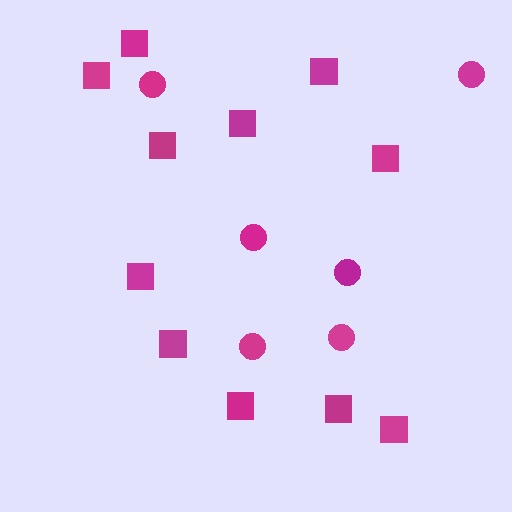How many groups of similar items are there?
There are 2 groups: one group of squares (11) and one group of circles (6).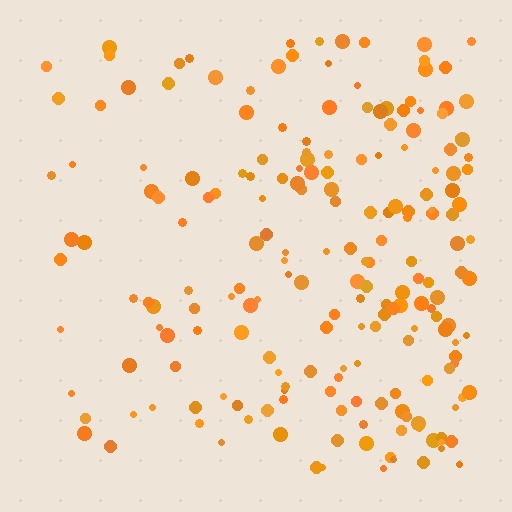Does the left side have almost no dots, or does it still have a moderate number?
Still a moderate number, just noticeably fewer than the right.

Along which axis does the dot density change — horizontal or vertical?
Horizontal.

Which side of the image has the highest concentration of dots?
The right.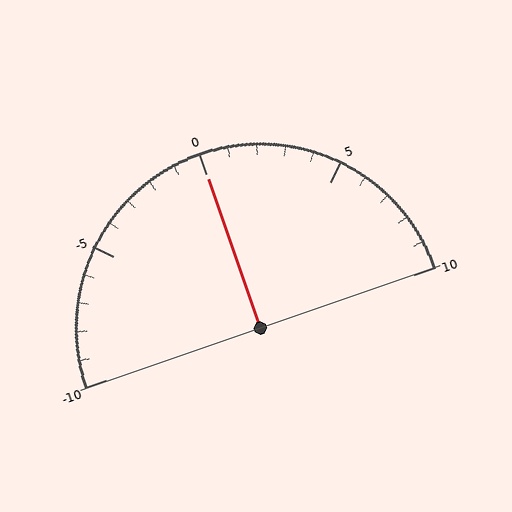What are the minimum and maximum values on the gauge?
The gauge ranges from -10 to 10.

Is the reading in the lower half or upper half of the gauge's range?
The reading is in the upper half of the range (-10 to 10).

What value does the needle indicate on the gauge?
The needle indicates approximately 0.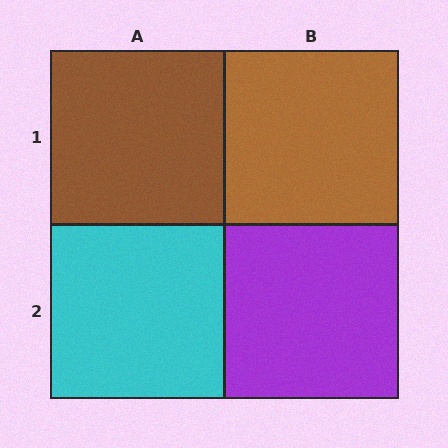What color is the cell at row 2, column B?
Purple.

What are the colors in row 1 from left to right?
Brown, brown.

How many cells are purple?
1 cell is purple.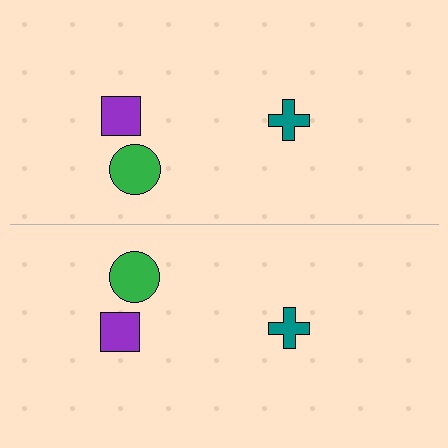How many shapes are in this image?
There are 6 shapes in this image.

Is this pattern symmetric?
Yes, this pattern has bilateral (reflection) symmetry.